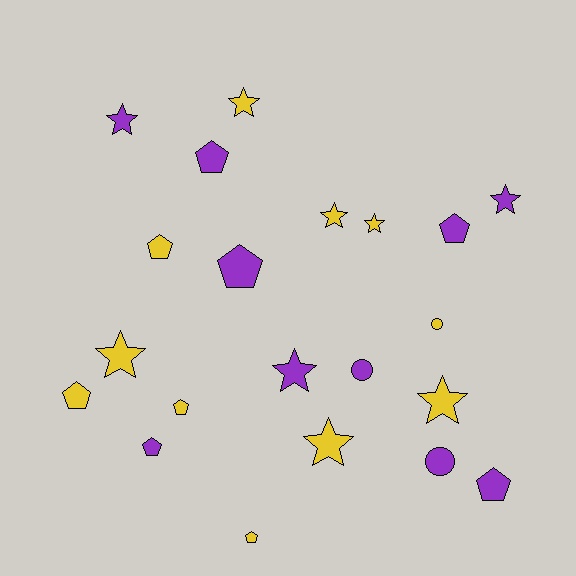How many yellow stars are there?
There are 6 yellow stars.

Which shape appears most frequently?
Pentagon, with 9 objects.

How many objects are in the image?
There are 21 objects.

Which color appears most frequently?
Yellow, with 11 objects.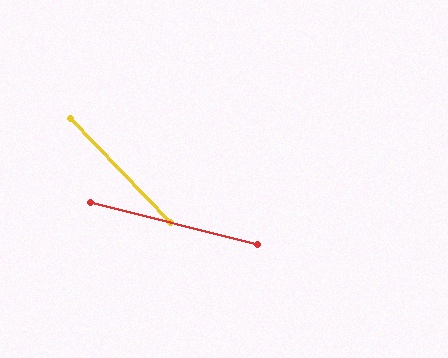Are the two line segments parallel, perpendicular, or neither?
Neither parallel nor perpendicular — they differ by about 32°.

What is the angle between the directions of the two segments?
Approximately 32 degrees.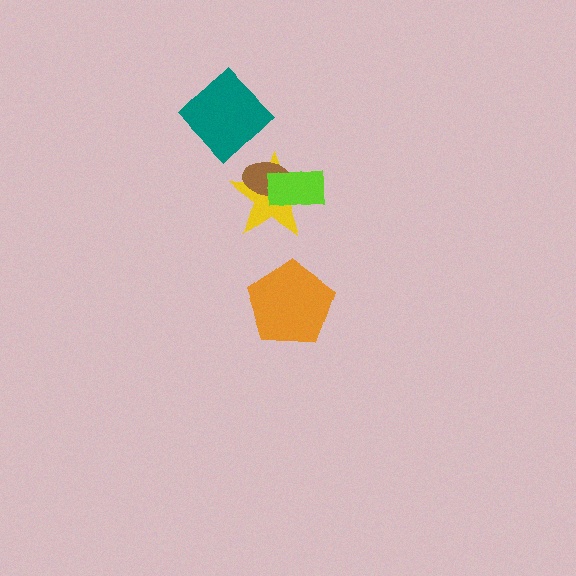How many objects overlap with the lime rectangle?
2 objects overlap with the lime rectangle.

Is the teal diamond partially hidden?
No, no other shape covers it.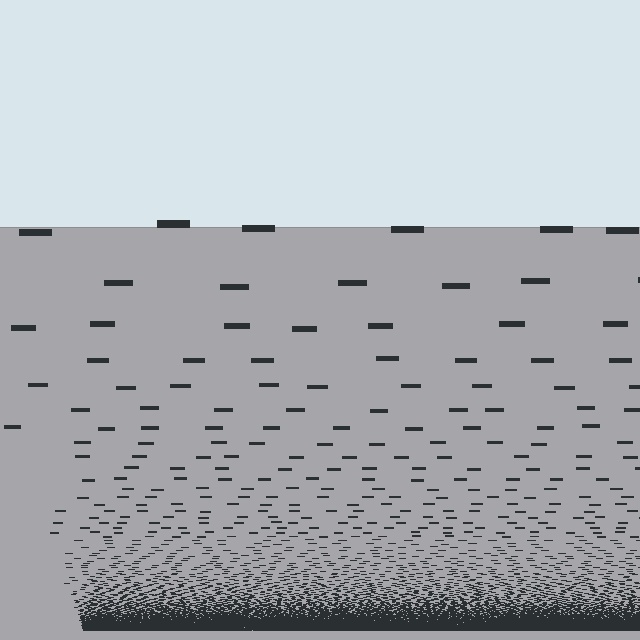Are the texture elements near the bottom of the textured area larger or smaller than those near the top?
Smaller. The gradient is inverted — elements near the bottom are smaller and denser.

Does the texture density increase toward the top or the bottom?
Density increases toward the bottom.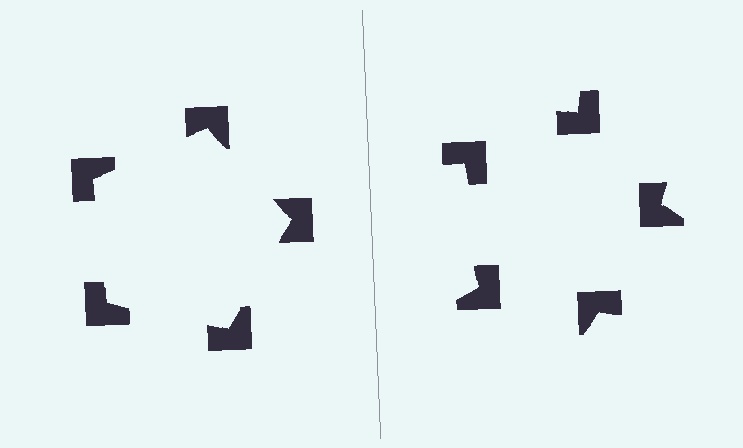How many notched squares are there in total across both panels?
10 — 5 on each side.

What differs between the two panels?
The notched squares are positioned identically on both sides; only the wedge orientations differ. On the left they align to a pentagon; on the right they are misaligned.